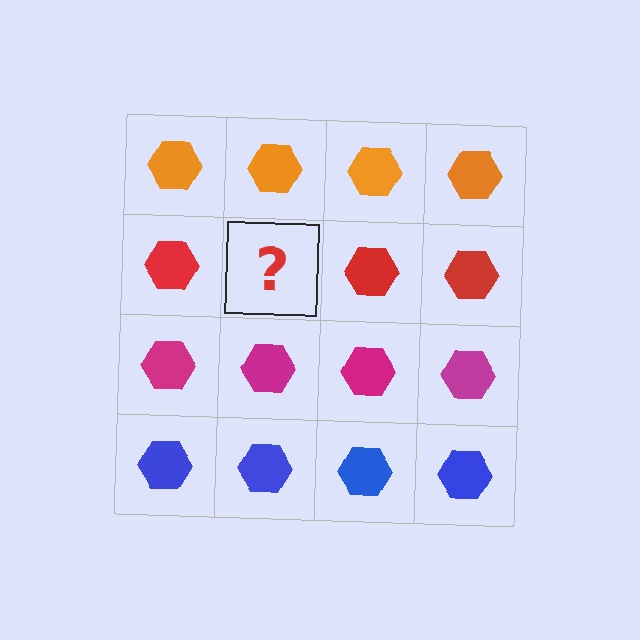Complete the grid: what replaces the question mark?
The question mark should be replaced with a red hexagon.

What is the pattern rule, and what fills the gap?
The rule is that each row has a consistent color. The gap should be filled with a red hexagon.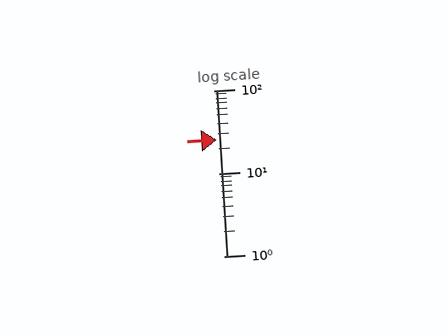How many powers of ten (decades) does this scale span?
The scale spans 2 decades, from 1 to 100.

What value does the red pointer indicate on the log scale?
The pointer indicates approximately 25.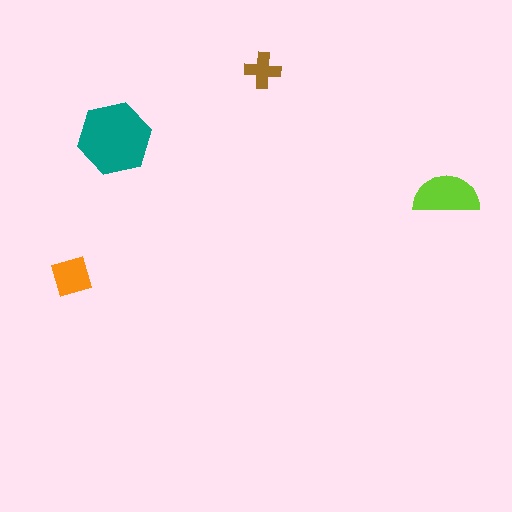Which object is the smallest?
The brown cross.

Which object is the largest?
The teal hexagon.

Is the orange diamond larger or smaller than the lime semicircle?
Smaller.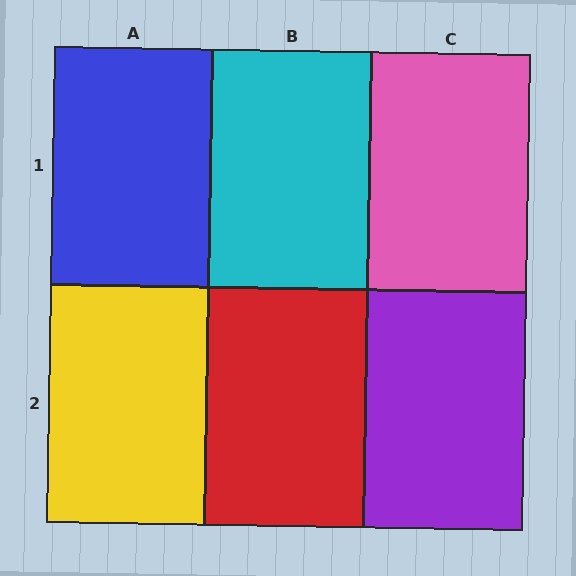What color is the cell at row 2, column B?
Red.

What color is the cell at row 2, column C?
Purple.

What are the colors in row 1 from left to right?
Blue, cyan, pink.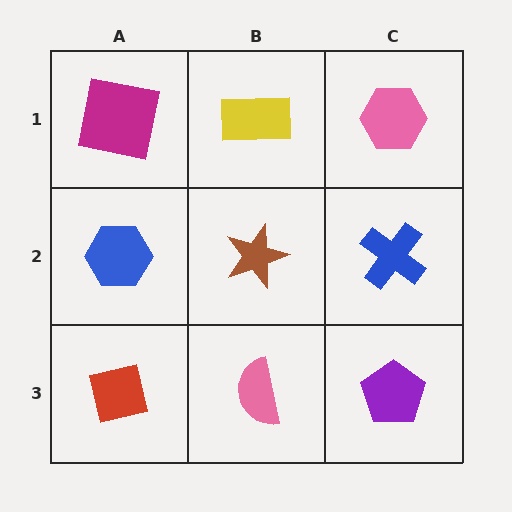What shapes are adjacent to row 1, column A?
A blue hexagon (row 2, column A), a yellow rectangle (row 1, column B).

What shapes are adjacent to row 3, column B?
A brown star (row 2, column B), a red square (row 3, column A), a purple pentagon (row 3, column C).